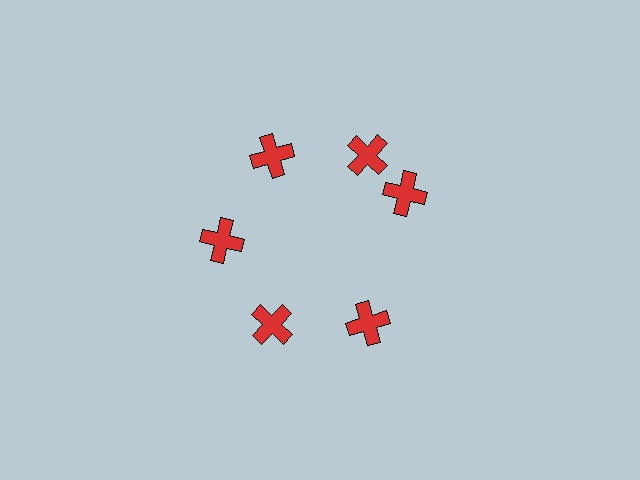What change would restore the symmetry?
The symmetry would be restored by rotating it back into even spacing with its neighbors so that all 6 crosses sit at equal angles and equal distance from the center.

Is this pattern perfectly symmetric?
No. The 6 red crosses are arranged in a ring, but one element near the 3 o'clock position is rotated out of alignment along the ring, breaking the 6-fold rotational symmetry.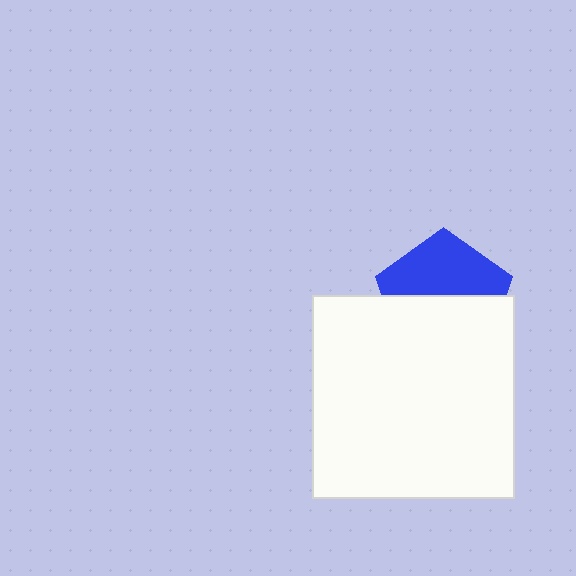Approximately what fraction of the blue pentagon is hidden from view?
Roughly 52% of the blue pentagon is hidden behind the white square.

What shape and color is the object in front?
The object in front is a white square.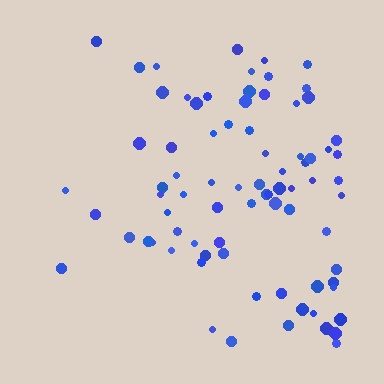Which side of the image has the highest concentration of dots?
The right.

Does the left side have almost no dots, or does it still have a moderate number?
Still a moderate number, just noticeably fewer than the right.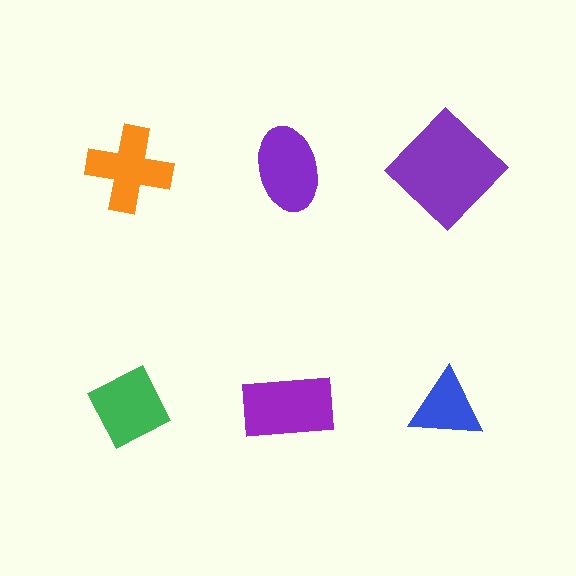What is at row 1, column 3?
A purple diamond.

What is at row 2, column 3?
A blue triangle.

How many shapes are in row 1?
3 shapes.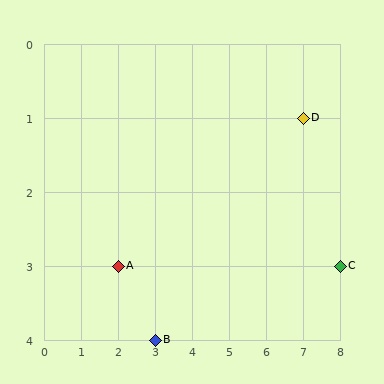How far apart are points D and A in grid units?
Points D and A are 5 columns and 2 rows apart (about 5.4 grid units diagonally).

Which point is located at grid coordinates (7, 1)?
Point D is at (7, 1).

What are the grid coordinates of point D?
Point D is at grid coordinates (7, 1).